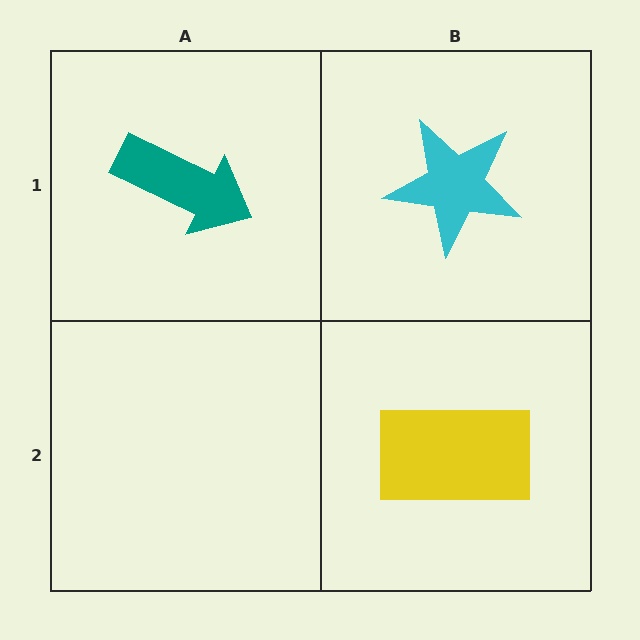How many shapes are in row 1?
2 shapes.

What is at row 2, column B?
A yellow rectangle.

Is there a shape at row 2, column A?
No, that cell is empty.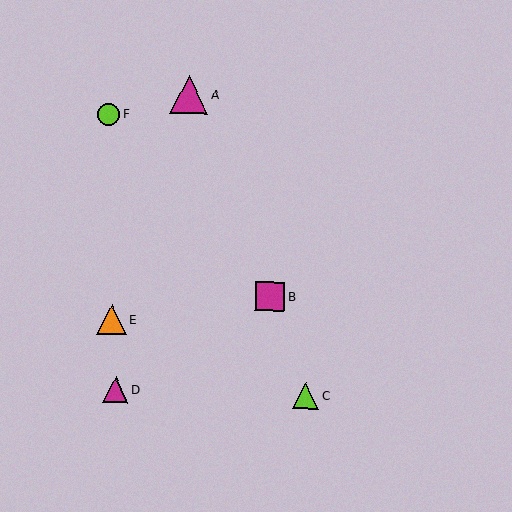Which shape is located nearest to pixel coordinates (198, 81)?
The magenta triangle (labeled A) at (189, 94) is nearest to that location.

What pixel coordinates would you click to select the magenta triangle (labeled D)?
Click at (115, 390) to select the magenta triangle D.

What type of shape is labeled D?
Shape D is a magenta triangle.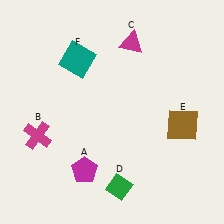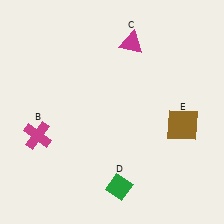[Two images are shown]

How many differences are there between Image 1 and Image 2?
There are 2 differences between the two images.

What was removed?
The teal square (F), the magenta pentagon (A) were removed in Image 2.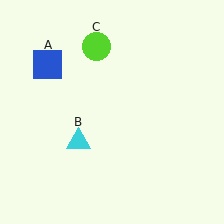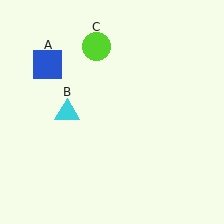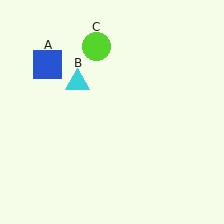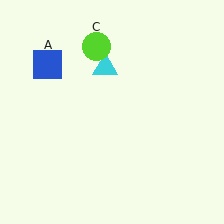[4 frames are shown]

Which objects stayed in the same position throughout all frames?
Blue square (object A) and lime circle (object C) remained stationary.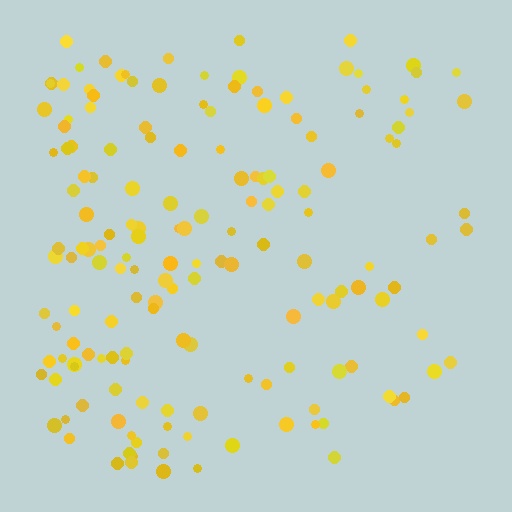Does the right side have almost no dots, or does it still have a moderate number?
Still a moderate number, just noticeably fewer than the left.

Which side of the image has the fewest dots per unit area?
The right.